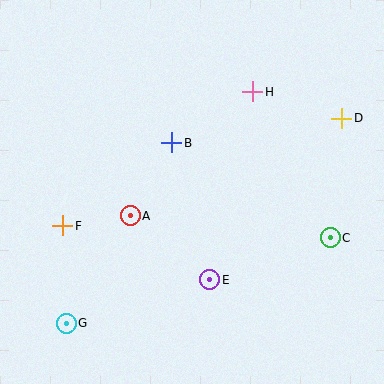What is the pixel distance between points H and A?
The distance between H and A is 174 pixels.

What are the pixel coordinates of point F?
Point F is at (63, 226).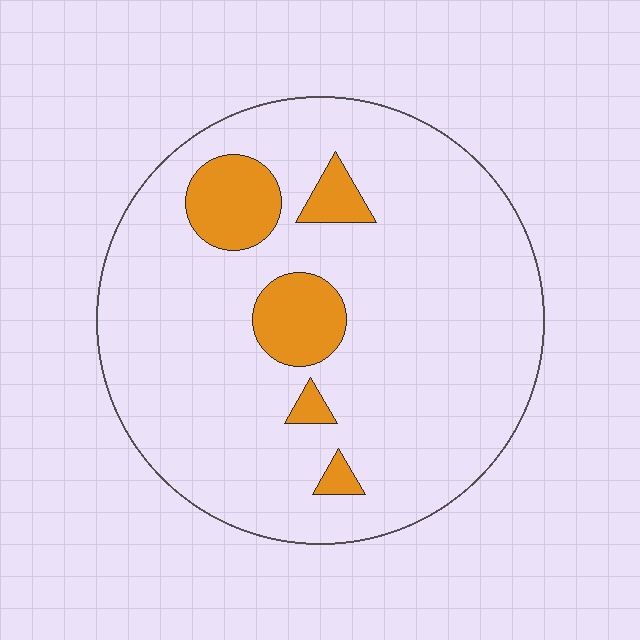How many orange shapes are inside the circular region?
5.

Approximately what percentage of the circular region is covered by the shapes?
Approximately 15%.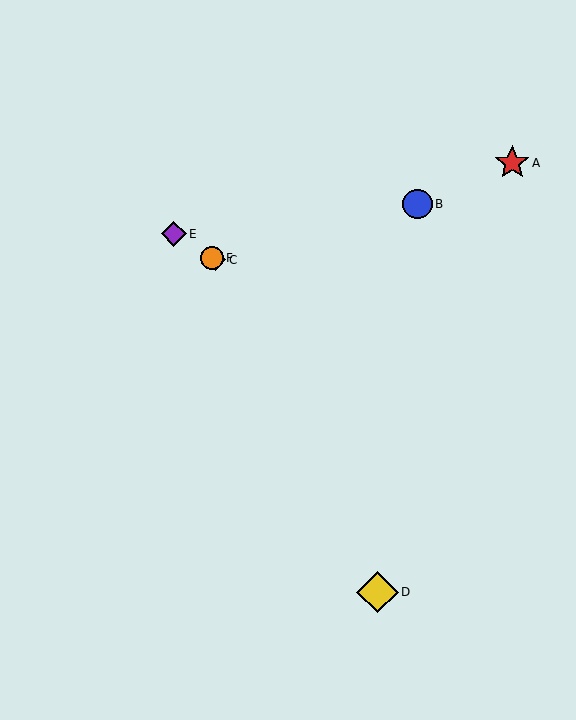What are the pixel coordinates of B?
Object B is at (417, 204).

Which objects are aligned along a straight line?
Objects C, E, F are aligned along a straight line.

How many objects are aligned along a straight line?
3 objects (C, E, F) are aligned along a straight line.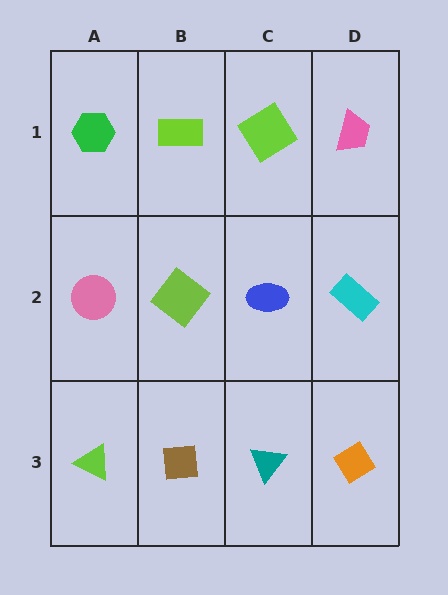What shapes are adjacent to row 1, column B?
A lime diamond (row 2, column B), a green hexagon (row 1, column A), a lime diamond (row 1, column C).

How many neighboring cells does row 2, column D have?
3.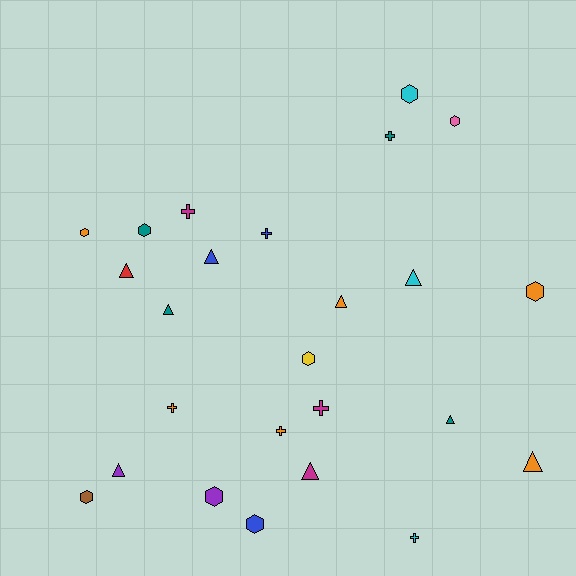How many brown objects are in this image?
There is 1 brown object.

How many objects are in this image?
There are 25 objects.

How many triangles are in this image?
There are 9 triangles.